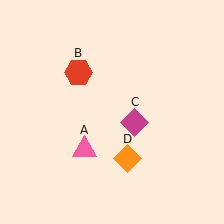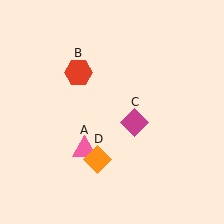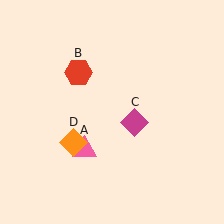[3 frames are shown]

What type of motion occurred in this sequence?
The orange diamond (object D) rotated clockwise around the center of the scene.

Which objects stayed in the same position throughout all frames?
Pink triangle (object A) and red hexagon (object B) and magenta diamond (object C) remained stationary.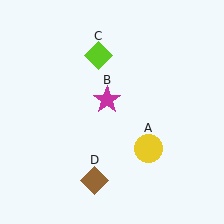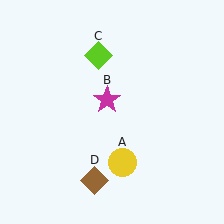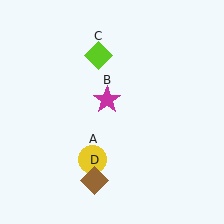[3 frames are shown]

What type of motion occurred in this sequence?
The yellow circle (object A) rotated clockwise around the center of the scene.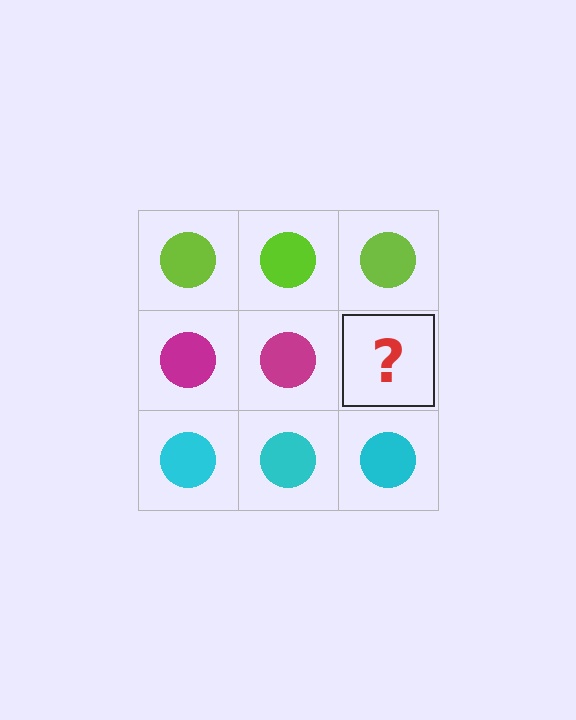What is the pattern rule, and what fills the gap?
The rule is that each row has a consistent color. The gap should be filled with a magenta circle.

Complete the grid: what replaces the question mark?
The question mark should be replaced with a magenta circle.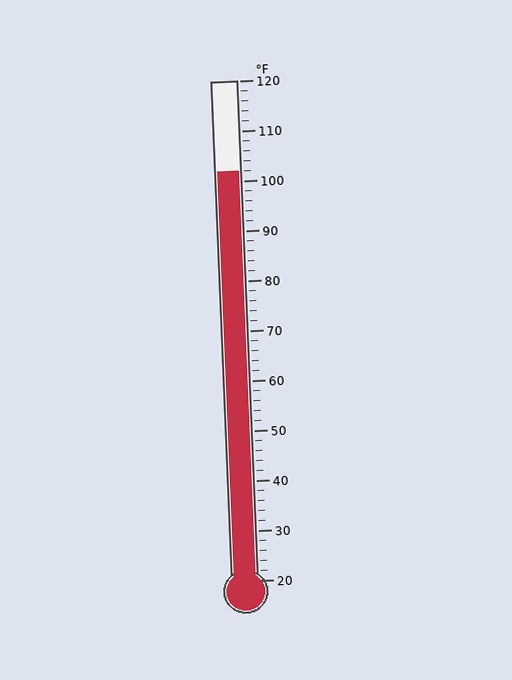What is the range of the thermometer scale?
The thermometer scale ranges from 20°F to 120°F.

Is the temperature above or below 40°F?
The temperature is above 40°F.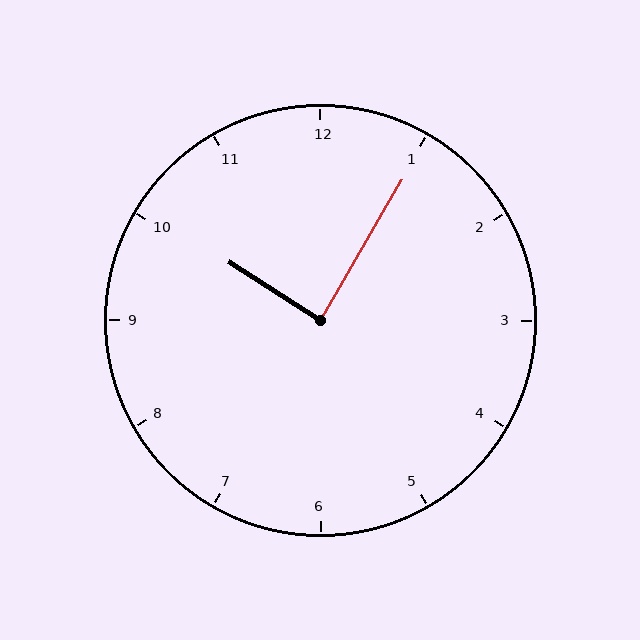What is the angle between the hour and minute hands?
Approximately 88 degrees.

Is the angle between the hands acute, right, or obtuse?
It is right.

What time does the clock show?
10:05.